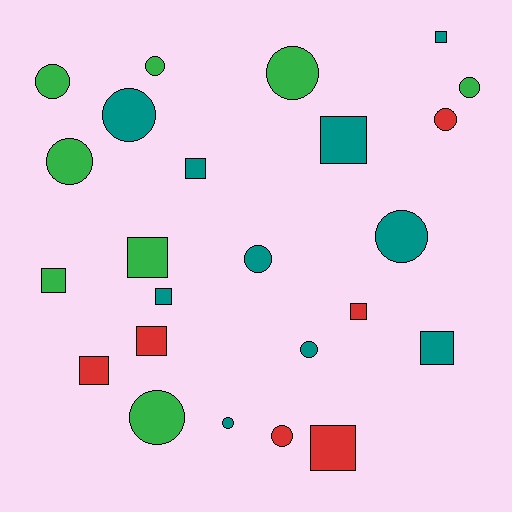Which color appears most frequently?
Teal, with 10 objects.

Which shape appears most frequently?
Circle, with 13 objects.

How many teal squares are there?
There are 5 teal squares.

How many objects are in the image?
There are 24 objects.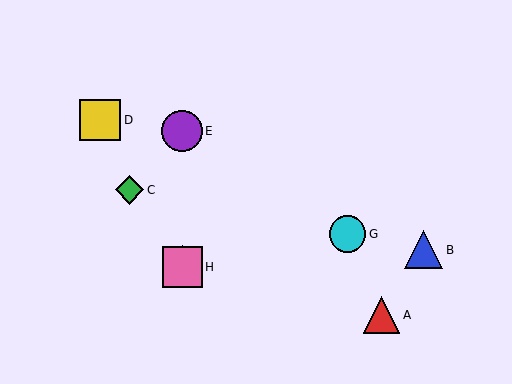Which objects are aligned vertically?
Objects E, F, H are aligned vertically.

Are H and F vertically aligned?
Yes, both are at x≈182.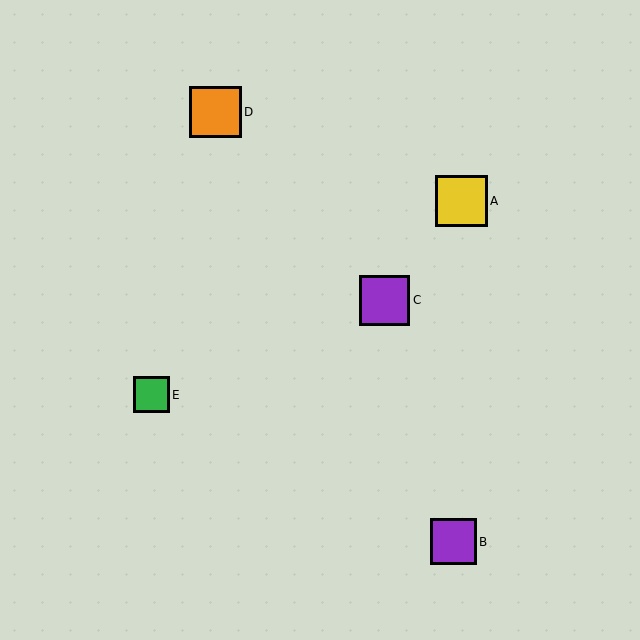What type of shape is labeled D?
Shape D is an orange square.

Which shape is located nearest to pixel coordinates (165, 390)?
The green square (labeled E) at (151, 395) is nearest to that location.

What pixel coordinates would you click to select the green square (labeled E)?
Click at (151, 395) to select the green square E.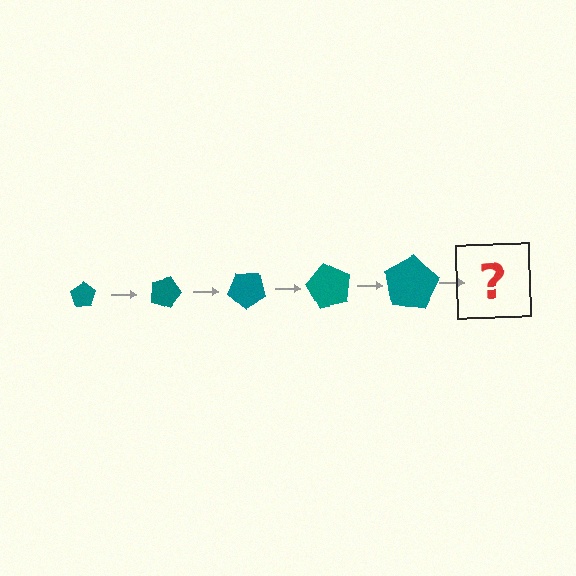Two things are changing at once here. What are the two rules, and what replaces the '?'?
The two rules are that the pentagon grows larger each step and it rotates 20 degrees each step. The '?' should be a pentagon, larger than the previous one and rotated 100 degrees from the start.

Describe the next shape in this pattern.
It should be a pentagon, larger than the previous one and rotated 100 degrees from the start.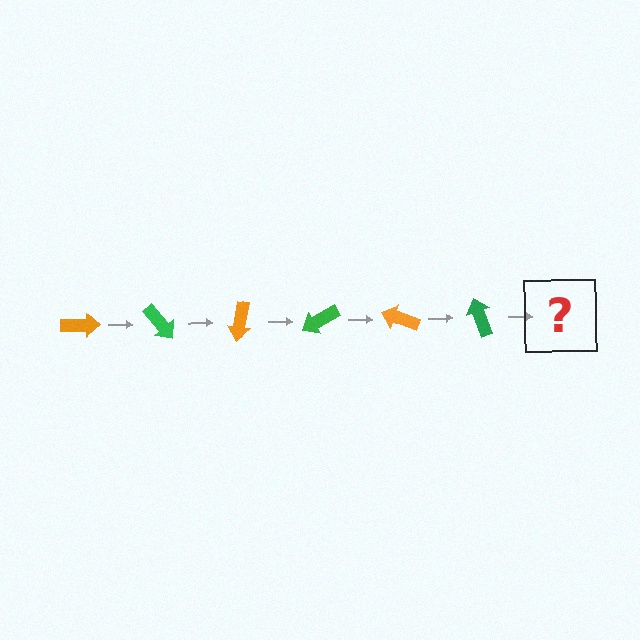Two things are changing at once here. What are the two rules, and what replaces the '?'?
The two rules are that it rotates 50 degrees each step and the color cycles through orange and green. The '?' should be an orange arrow, rotated 300 degrees from the start.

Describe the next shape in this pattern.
It should be an orange arrow, rotated 300 degrees from the start.